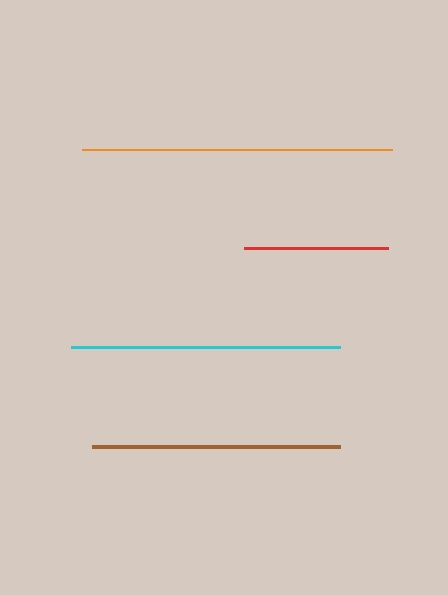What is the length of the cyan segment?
The cyan segment is approximately 269 pixels long.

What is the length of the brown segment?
The brown segment is approximately 247 pixels long.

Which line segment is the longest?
The orange line is the longest at approximately 310 pixels.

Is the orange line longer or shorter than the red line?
The orange line is longer than the red line.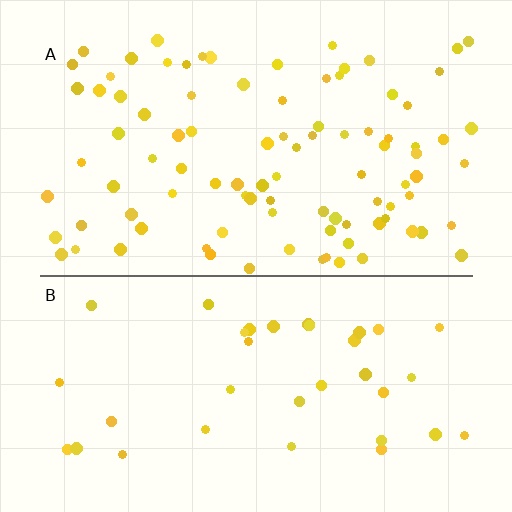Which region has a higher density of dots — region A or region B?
A (the top).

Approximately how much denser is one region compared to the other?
Approximately 2.7× — region A over region B.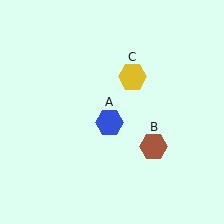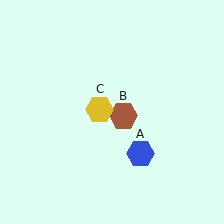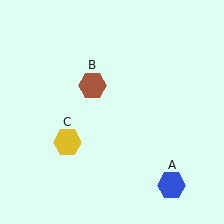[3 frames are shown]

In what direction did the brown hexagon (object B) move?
The brown hexagon (object B) moved up and to the left.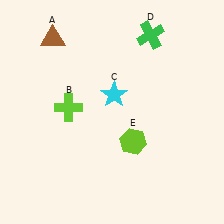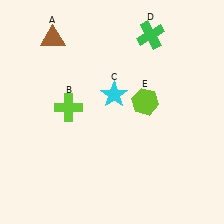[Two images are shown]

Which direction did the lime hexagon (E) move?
The lime hexagon (E) moved up.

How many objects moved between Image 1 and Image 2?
1 object moved between the two images.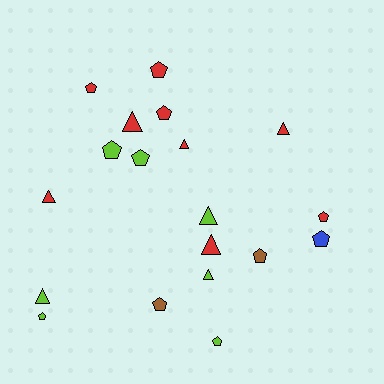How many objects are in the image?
There are 19 objects.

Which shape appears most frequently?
Pentagon, with 11 objects.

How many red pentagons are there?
There are 4 red pentagons.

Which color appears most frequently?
Red, with 9 objects.